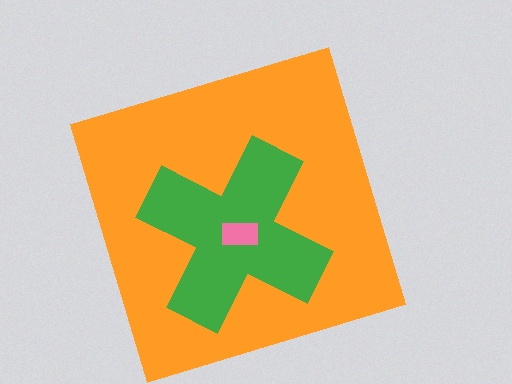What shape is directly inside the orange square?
The green cross.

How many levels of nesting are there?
3.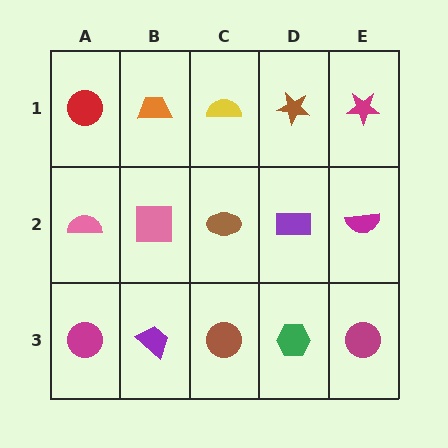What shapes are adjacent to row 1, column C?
A brown ellipse (row 2, column C), an orange trapezoid (row 1, column B), a brown star (row 1, column D).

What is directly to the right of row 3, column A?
A purple trapezoid.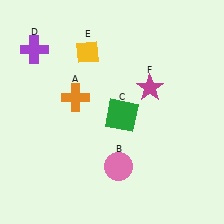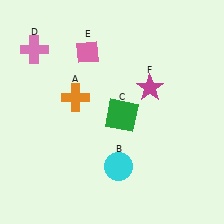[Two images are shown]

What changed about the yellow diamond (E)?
In Image 1, E is yellow. In Image 2, it changed to pink.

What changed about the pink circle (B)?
In Image 1, B is pink. In Image 2, it changed to cyan.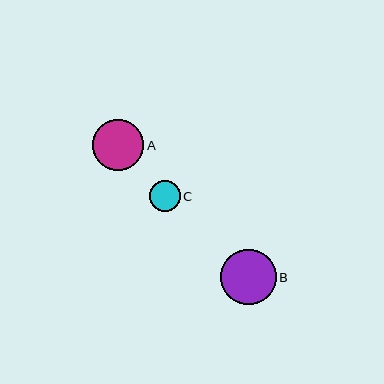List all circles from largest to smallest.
From largest to smallest: B, A, C.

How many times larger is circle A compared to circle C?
Circle A is approximately 1.7 times the size of circle C.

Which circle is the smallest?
Circle C is the smallest with a size of approximately 31 pixels.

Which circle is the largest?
Circle B is the largest with a size of approximately 55 pixels.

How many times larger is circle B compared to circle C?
Circle B is approximately 1.8 times the size of circle C.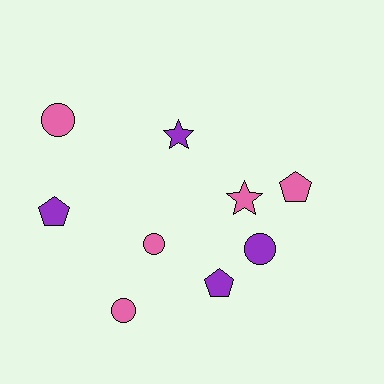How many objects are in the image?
There are 9 objects.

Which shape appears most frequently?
Circle, with 4 objects.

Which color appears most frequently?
Pink, with 5 objects.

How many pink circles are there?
There are 3 pink circles.